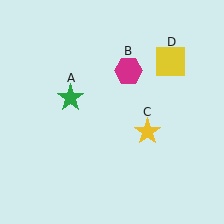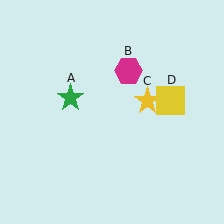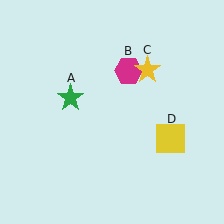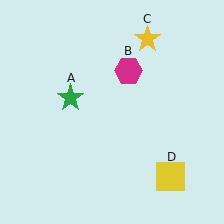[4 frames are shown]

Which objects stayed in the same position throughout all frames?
Green star (object A) and magenta hexagon (object B) remained stationary.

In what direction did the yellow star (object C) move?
The yellow star (object C) moved up.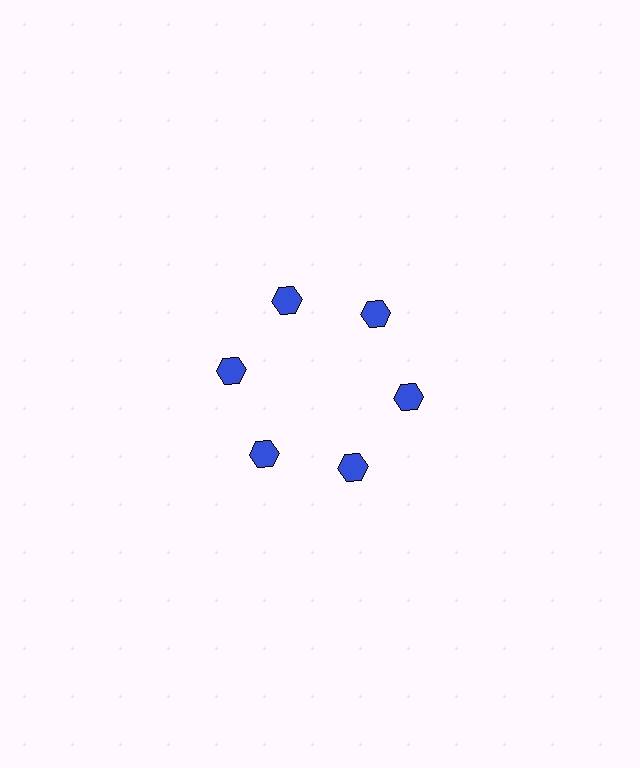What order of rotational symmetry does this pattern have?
This pattern has 6-fold rotational symmetry.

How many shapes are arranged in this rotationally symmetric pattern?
There are 6 shapes, arranged in 6 groups of 1.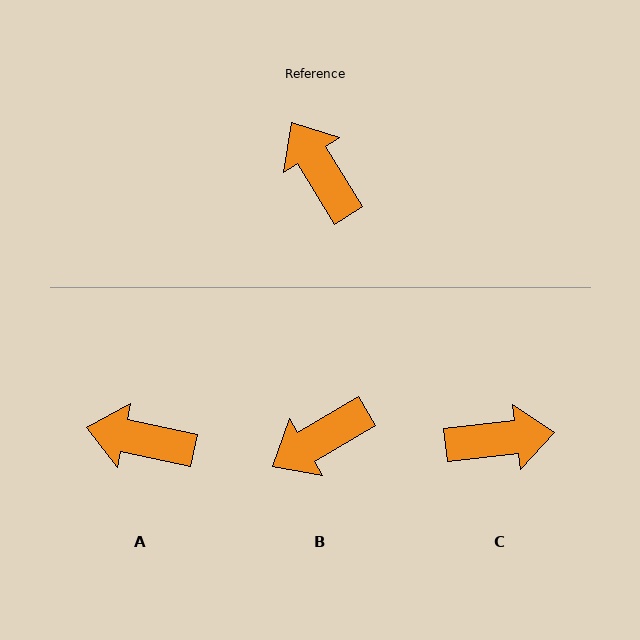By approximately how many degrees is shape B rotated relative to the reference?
Approximately 89 degrees counter-clockwise.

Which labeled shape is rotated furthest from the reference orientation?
C, about 115 degrees away.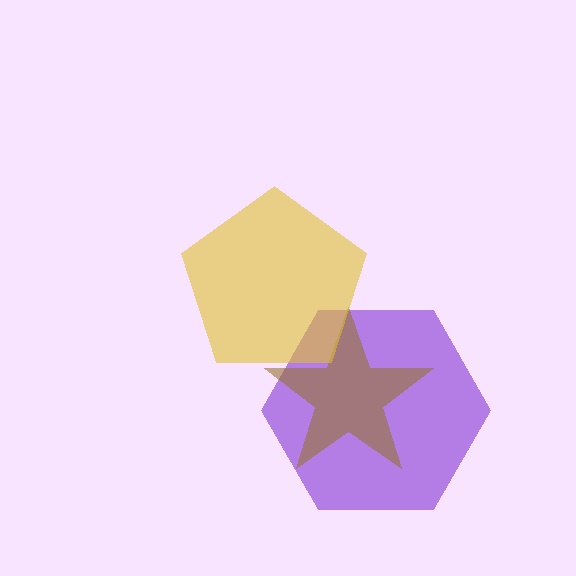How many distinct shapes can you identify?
There are 3 distinct shapes: a purple hexagon, a brown star, a yellow pentagon.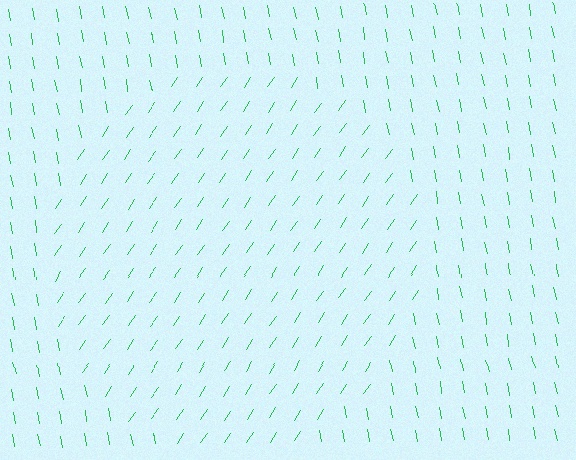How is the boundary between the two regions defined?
The boundary is defined purely by a change in line orientation (approximately 45 degrees difference). All lines are the same color and thickness.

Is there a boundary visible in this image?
Yes, there is a texture boundary formed by a change in line orientation.